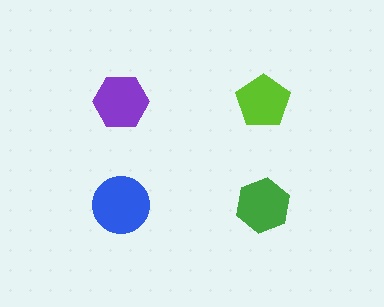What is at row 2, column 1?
A blue circle.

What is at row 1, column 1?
A purple hexagon.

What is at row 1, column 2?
A lime pentagon.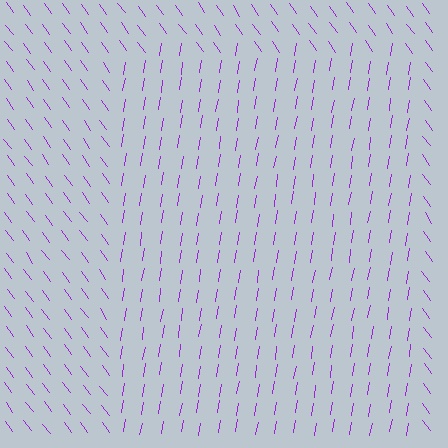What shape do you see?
I see a rectangle.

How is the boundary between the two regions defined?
The boundary is defined purely by a change in line orientation (approximately 45 degrees difference). All lines are the same color and thickness.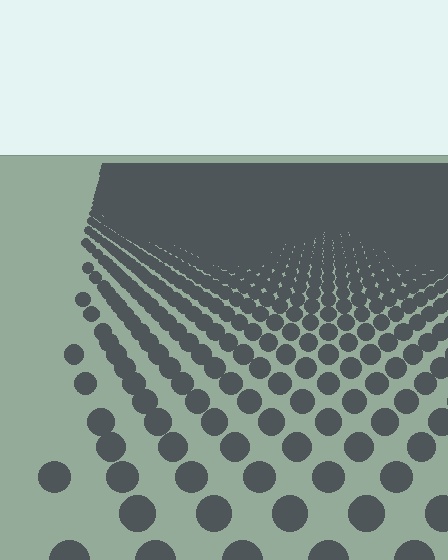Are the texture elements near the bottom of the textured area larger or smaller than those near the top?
Larger. Near the bottom, elements are closer to the viewer and appear at a bigger on-screen size.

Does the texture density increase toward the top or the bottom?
Density increases toward the top.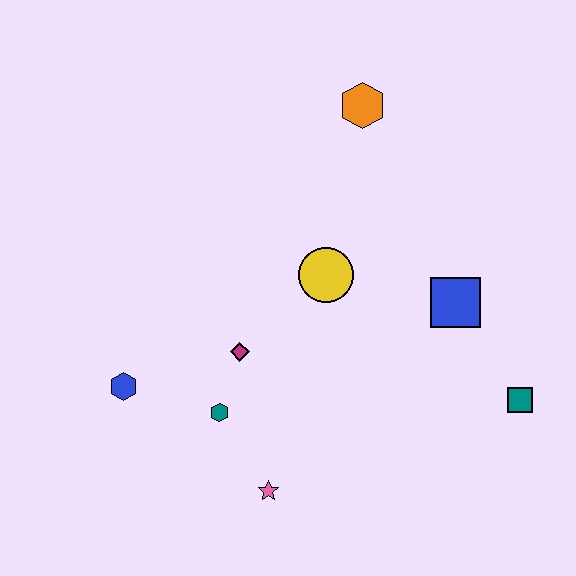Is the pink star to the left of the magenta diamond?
No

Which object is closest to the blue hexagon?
The teal hexagon is closest to the blue hexagon.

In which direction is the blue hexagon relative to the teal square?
The blue hexagon is to the left of the teal square.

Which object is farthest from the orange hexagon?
The pink star is farthest from the orange hexagon.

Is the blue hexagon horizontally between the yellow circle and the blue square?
No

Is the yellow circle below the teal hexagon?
No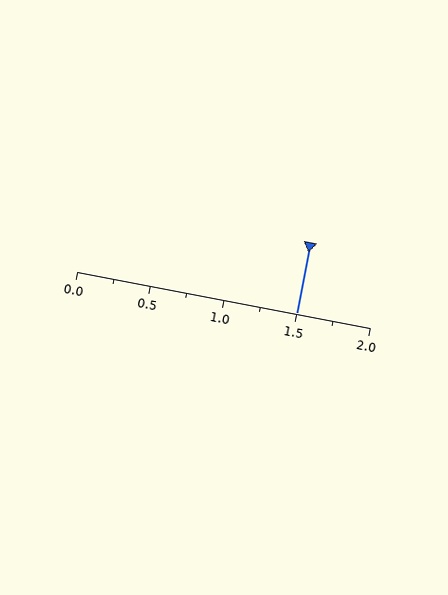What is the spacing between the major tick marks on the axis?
The major ticks are spaced 0.5 apart.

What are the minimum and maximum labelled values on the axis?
The axis runs from 0.0 to 2.0.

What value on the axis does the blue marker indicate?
The marker indicates approximately 1.5.